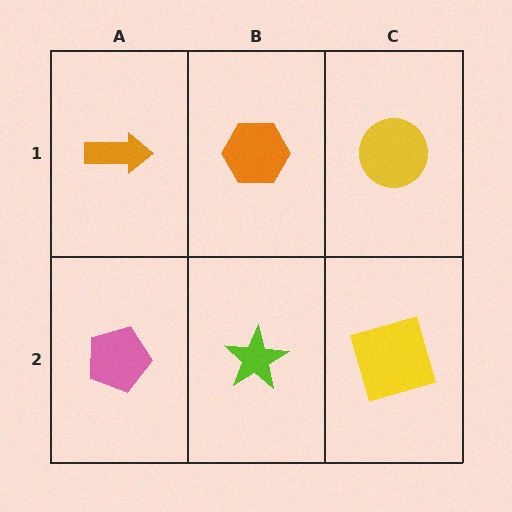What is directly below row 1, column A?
A pink pentagon.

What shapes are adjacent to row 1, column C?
A yellow square (row 2, column C), an orange hexagon (row 1, column B).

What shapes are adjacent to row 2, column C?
A yellow circle (row 1, column C), a lime star (row 2, column B).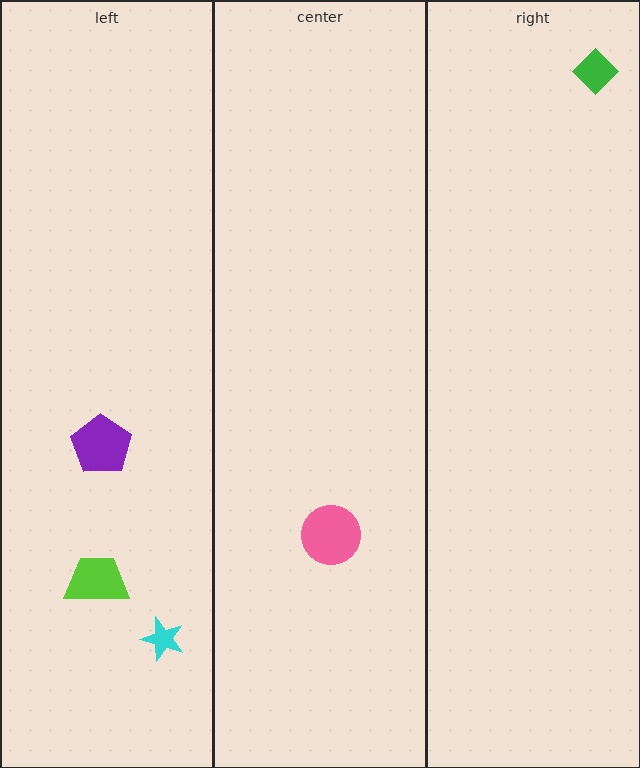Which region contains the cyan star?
The left region.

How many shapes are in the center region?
1.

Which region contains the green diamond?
The right region.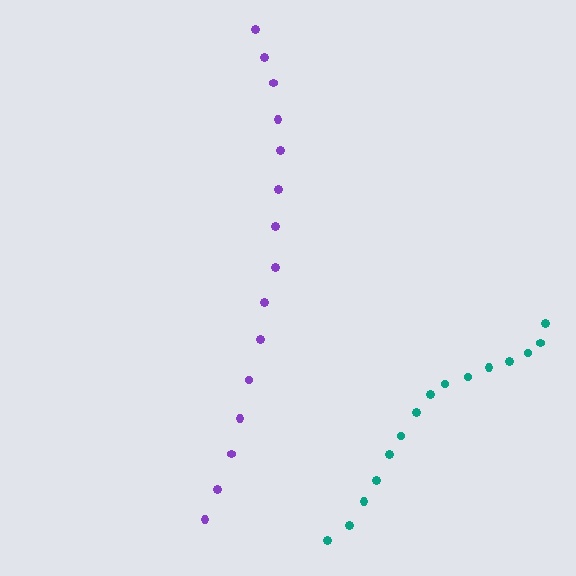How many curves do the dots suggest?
There are 2 distinct paths.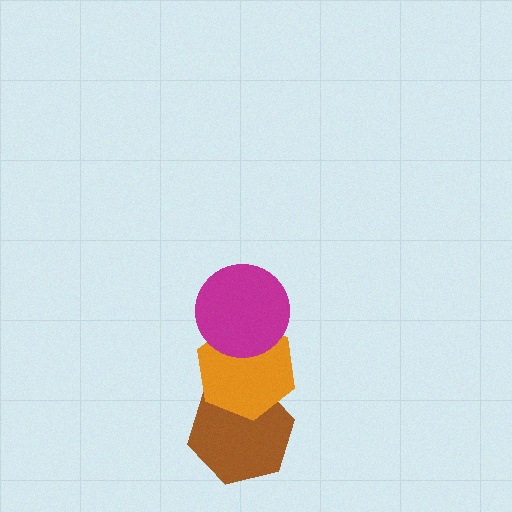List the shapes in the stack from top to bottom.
From top to bottom: the magenta circle, the orange hexagon, the brown hexagon.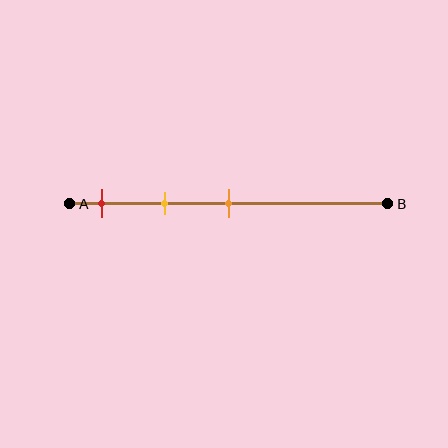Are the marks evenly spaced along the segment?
Yes, the marks are approximately evenly spaced.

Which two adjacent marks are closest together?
The red and yellow marks are the closest adjacent pair.